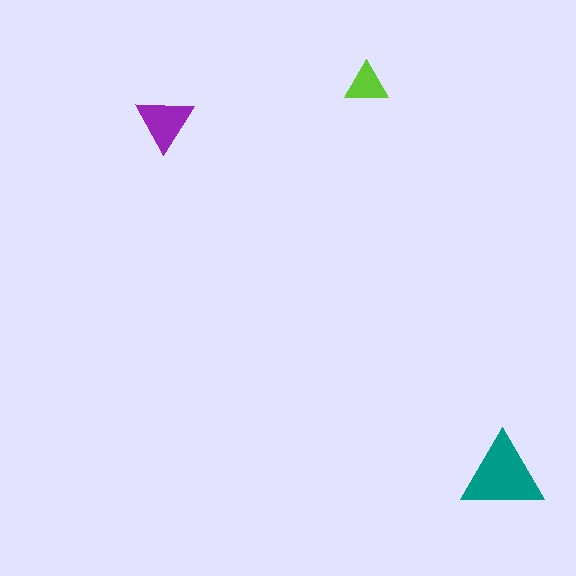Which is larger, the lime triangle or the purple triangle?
The purple one.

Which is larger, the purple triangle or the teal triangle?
The teal one.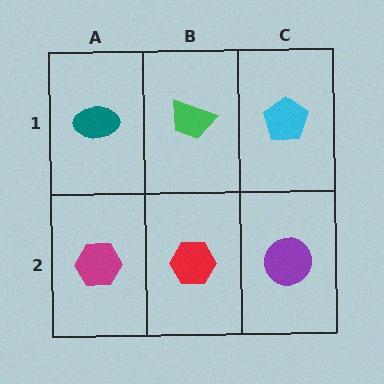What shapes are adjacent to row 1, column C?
A purple circle (row 2, column C), a green trapezoid (row 1, column B).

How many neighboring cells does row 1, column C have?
2.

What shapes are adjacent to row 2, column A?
A teal ellipse (row 1, column A), a red hexagon (row 2, column B).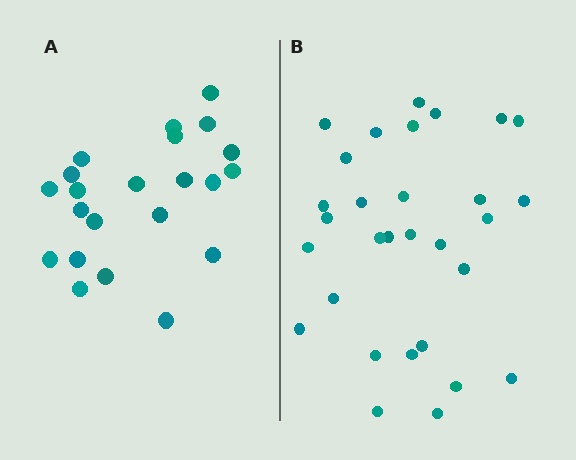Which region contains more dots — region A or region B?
Region B (the right region) has more dots.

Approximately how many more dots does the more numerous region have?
Region B has roughly 8 or so more dots than region A.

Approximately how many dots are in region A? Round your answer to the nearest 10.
About 20 dots. (The exact count is 22, which rounds to 20.)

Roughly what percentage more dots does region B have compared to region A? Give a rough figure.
About 35% more.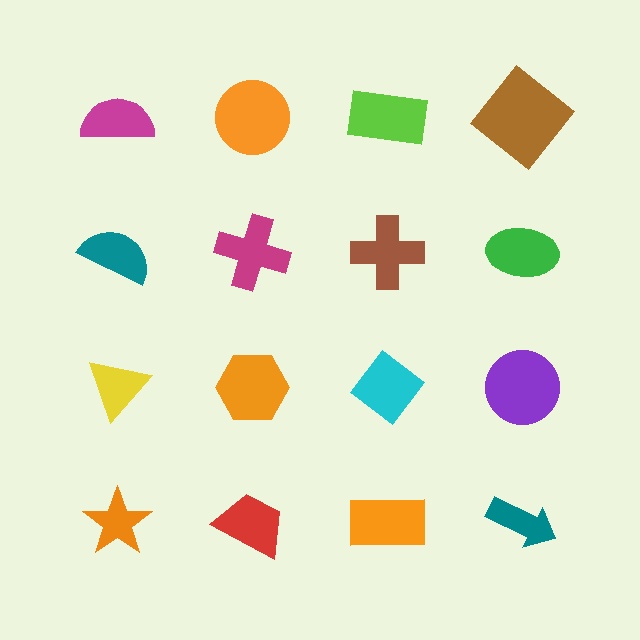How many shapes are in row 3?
4 shapes.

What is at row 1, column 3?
A lime rectangle.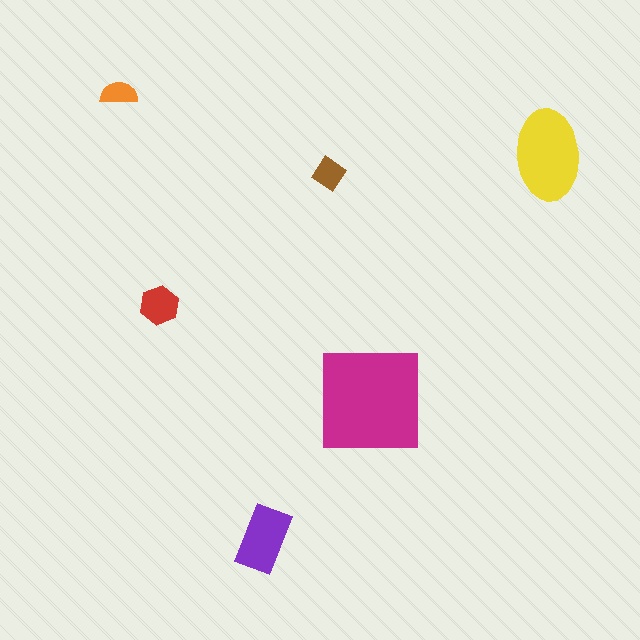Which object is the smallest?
The orange semicircle.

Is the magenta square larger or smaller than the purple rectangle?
Larger.